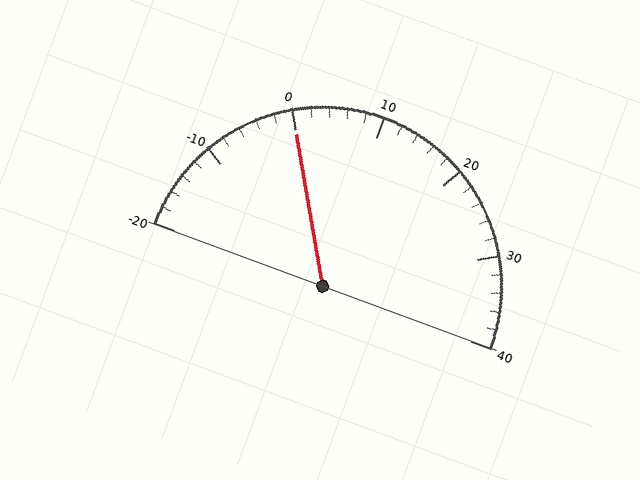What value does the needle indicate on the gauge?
The needle indicates approximately 0.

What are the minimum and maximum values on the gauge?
The gauge ranges from -20 to 40.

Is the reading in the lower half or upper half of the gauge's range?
The reading is in the lower half of the range (-20 to 40).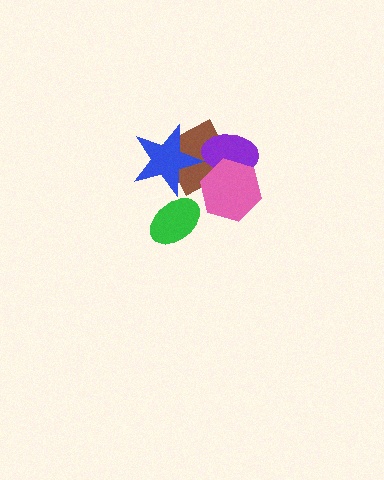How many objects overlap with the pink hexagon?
2 objects overlap with the pink hexagon.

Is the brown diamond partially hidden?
Yes, it is partially covered by another shape.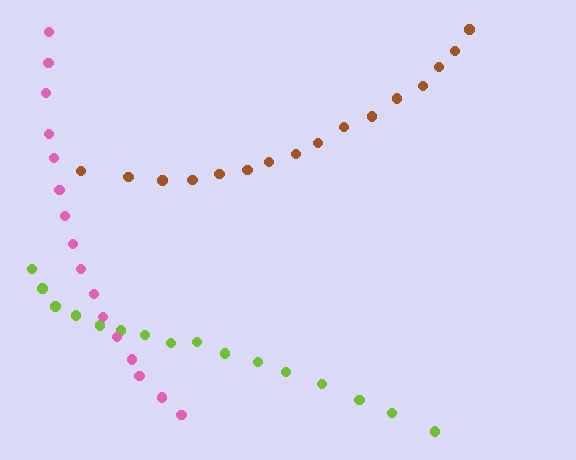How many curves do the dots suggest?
There are 3 distinct paths.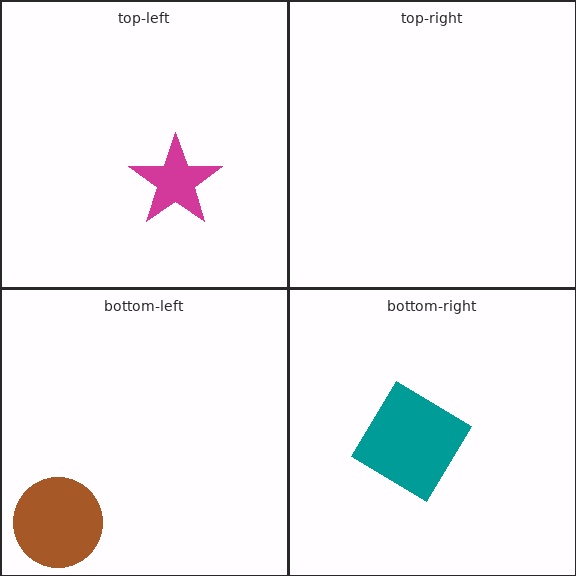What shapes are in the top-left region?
The magenta star.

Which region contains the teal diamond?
The bottom-right region.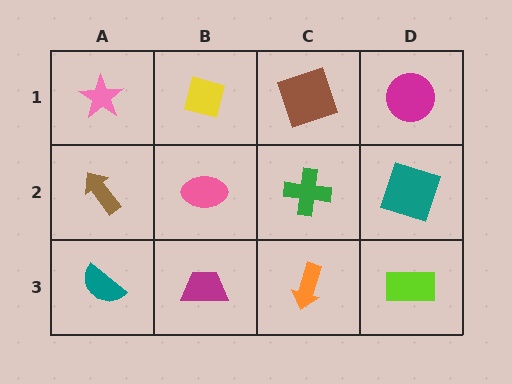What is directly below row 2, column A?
A teal semicircle.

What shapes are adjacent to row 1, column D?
A teal square (row 2, column D), a brown square (row 1, column C).